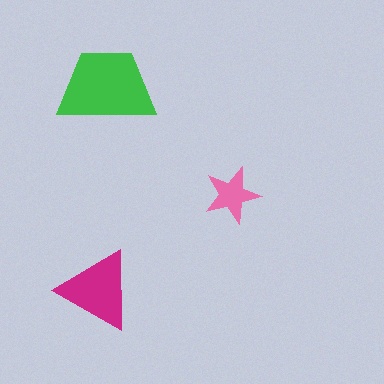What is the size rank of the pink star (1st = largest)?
3rd.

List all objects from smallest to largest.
The pink star, the magenta triangle, the green trapezoid.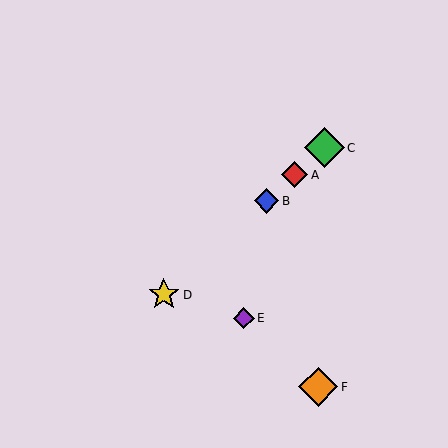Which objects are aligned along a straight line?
Objects A, B, C, D are aligned along a straight line.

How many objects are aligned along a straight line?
4 objects (A, B, C, D) are aligned along a straight line.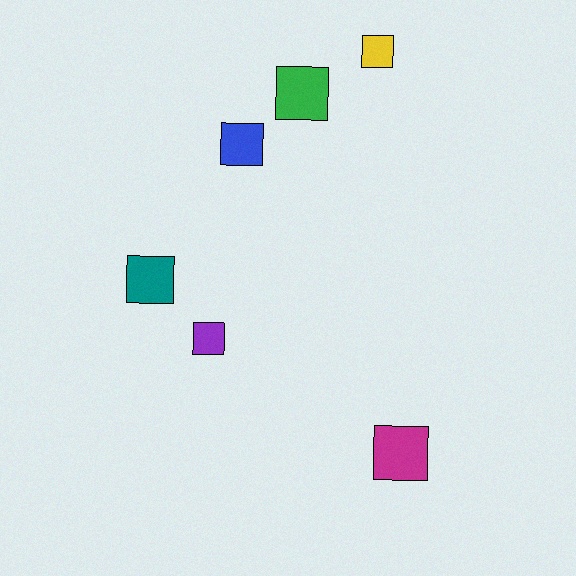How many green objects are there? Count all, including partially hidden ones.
There is 1 green object.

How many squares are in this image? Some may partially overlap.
There are 6 squares.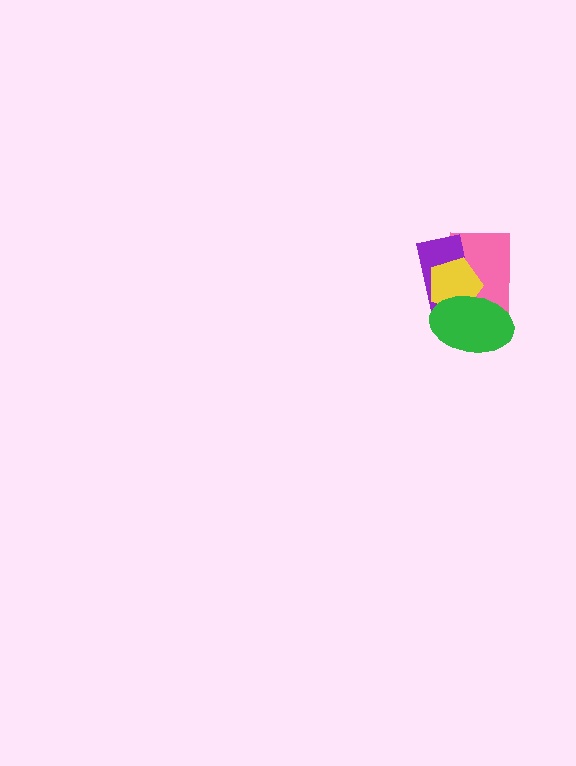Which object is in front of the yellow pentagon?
The green ellipse is in front of the yellow pentagon.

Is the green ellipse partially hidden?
No, no other shape covers it.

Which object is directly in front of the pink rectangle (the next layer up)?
The purple rectangle is directly in front of the pink rectangle.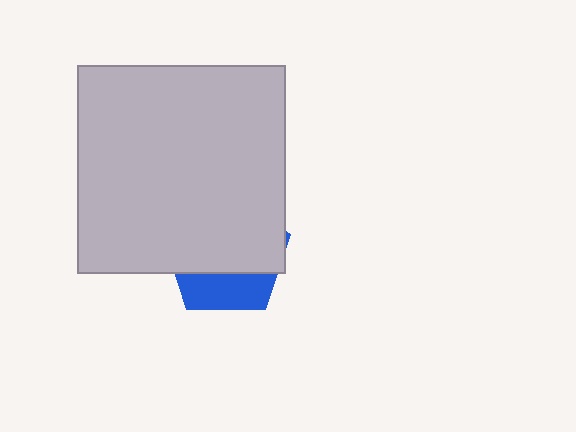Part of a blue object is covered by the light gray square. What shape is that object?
It is a pentagon.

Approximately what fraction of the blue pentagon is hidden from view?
Roughly 69% of the blue pentagon is hidden behind the light gray square.